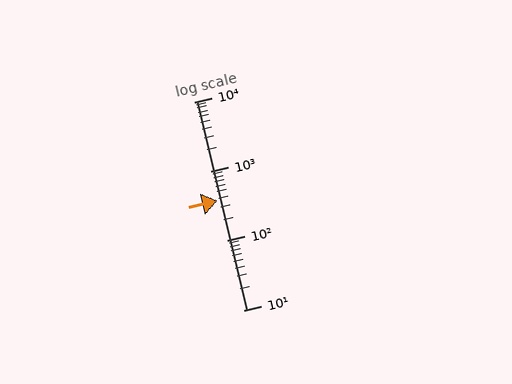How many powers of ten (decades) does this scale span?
The scale spans 3 decades, from 10 to 10000.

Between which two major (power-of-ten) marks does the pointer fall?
The pointer is between 100 and 1000.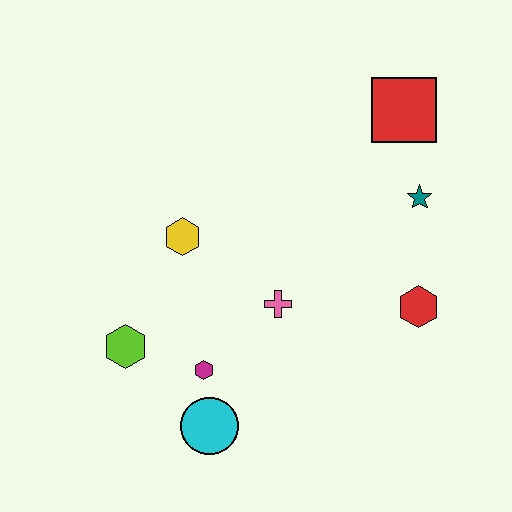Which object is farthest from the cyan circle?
The red square is farthest from the cyan circle.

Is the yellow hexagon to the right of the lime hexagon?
Yes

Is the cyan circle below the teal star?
Yes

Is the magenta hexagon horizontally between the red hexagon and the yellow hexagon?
Yes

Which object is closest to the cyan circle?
The magenta hexagon is closest to the cyan circle.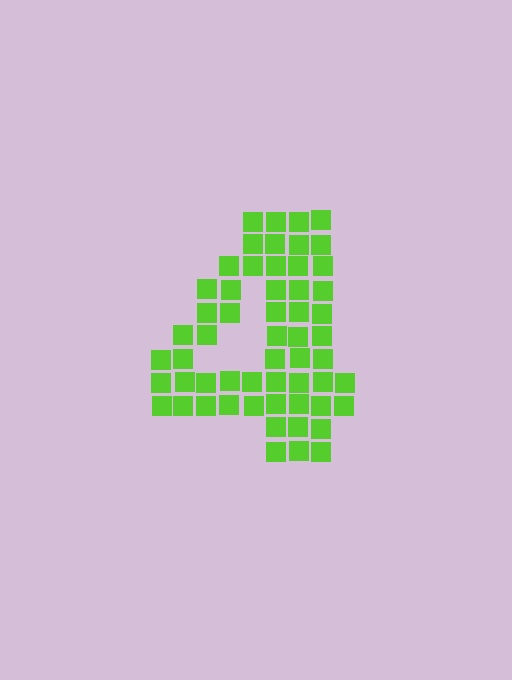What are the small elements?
The small elements are squares.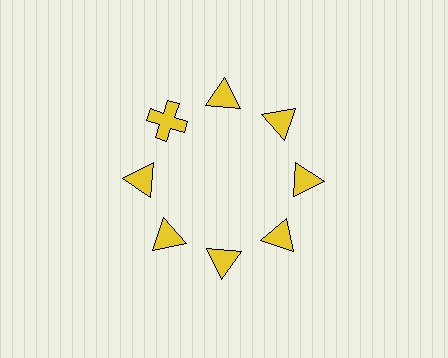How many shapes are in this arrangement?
There are 8 shapes arranged in a ring pattern.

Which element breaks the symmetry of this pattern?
The yellow cross at roughly the 10 o'clock position breaks the symmetry. All other shapes are yellow triangles.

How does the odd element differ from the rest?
It has a different shape: cross instead of triangle.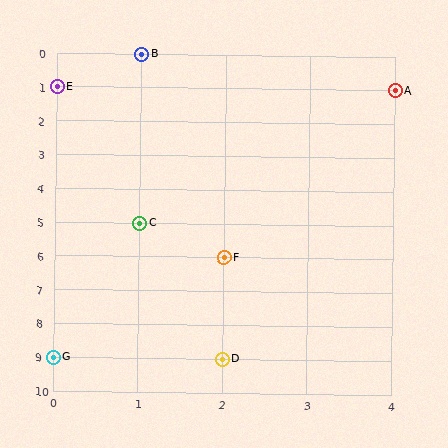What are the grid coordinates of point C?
Point C is at grid coordinates (1, 5).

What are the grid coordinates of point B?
Point B is at grid coordinates (1, 0).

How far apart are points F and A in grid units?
Points F and A are 2 columns and 5 rows apart (about 5.4 grid units diagonally).